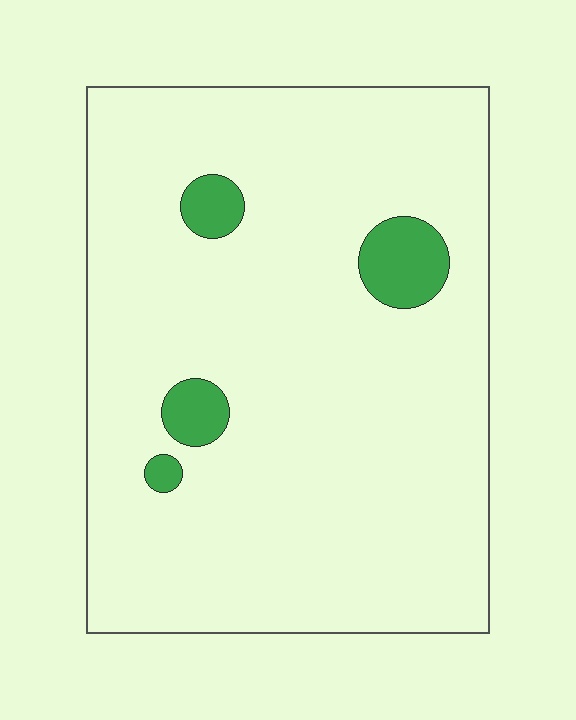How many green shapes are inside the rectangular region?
4.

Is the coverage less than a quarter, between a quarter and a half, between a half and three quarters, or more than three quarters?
Less than a quarter.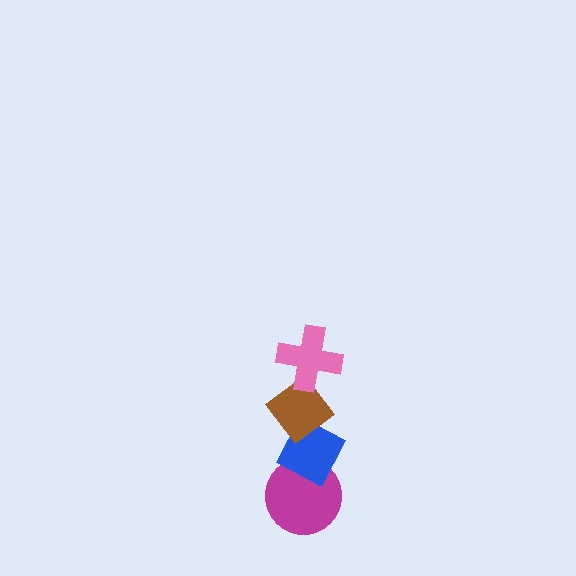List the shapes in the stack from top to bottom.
From top to bottom: the pink cross, the brown diamond, the blue diamond, the magenta circle.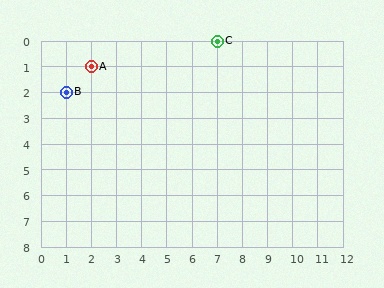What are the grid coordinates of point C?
Point C is at grid coordinates (7, 0).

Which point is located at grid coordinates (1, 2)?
Point B is at (1, 2).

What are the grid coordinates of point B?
Point B is at grid coordinates (1, 2).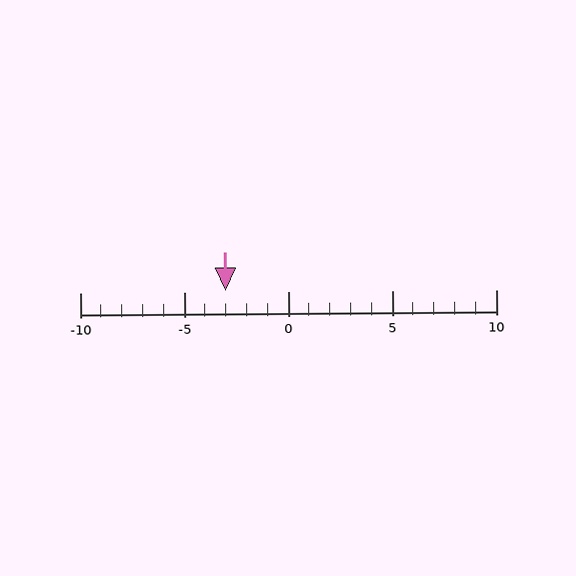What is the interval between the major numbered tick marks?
The major tick marks are spaced 5 units apart.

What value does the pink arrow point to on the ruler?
The pink arrow points to approximately -3.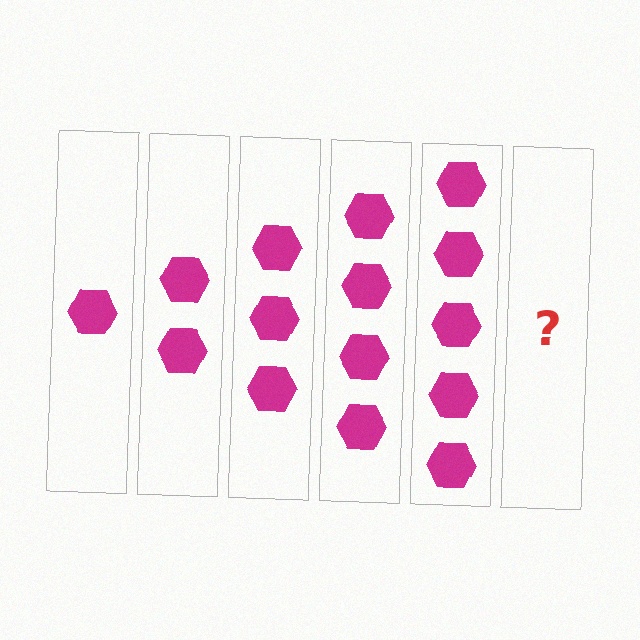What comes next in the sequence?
The next element should be 6 hexagons.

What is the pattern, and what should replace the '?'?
The pattern is that each step adds one more hexagon. The '?' should be 6 hexagons.